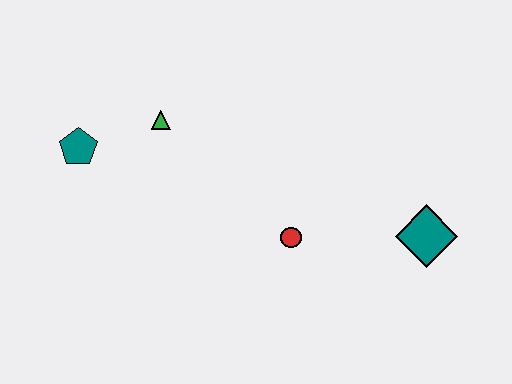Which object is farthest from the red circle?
The teal pentagon is farthest from the red circle.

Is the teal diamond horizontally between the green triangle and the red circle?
No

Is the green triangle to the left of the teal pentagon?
No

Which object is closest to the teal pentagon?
The green triangle is closest to the teal pentagon.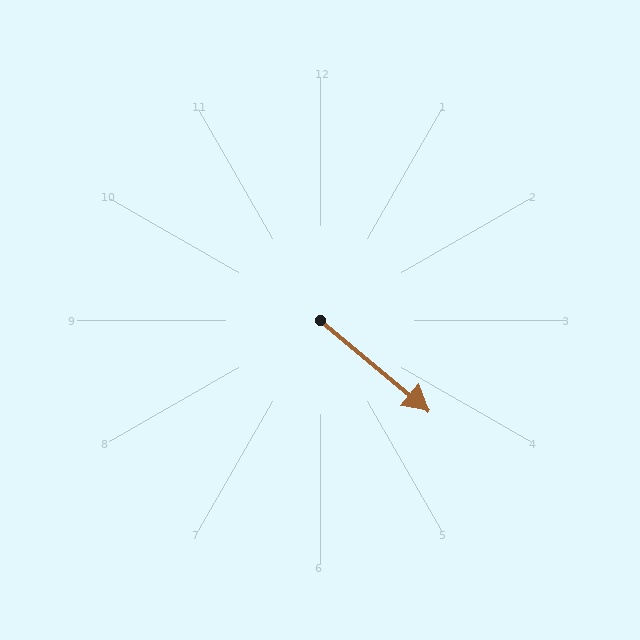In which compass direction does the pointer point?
Southeast.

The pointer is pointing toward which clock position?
Roughly 4 o'clock.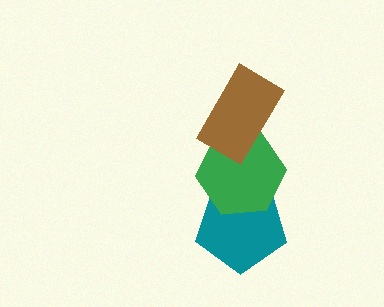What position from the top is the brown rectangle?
The brown rectangle is 1st from the top.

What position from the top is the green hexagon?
The green hexagon is 2nd from the top.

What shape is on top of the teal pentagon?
The green hexagon is on top of the teal pentagon.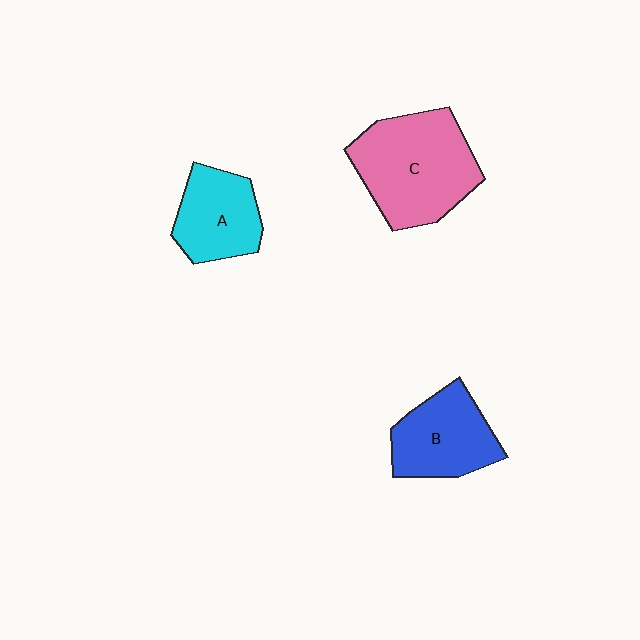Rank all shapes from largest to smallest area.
From largest to smallest: C (pink), B (blue), A (cyan).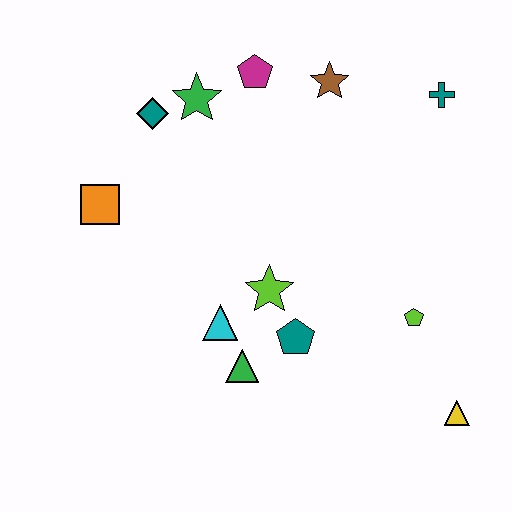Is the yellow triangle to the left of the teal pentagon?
No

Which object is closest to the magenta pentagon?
The green star is closest to the magenta pentagon.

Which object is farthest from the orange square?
The yellow triangle is farthest from the orange square.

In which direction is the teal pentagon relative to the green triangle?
The teal pentagon is to the right of the green triangle.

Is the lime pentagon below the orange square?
Yes